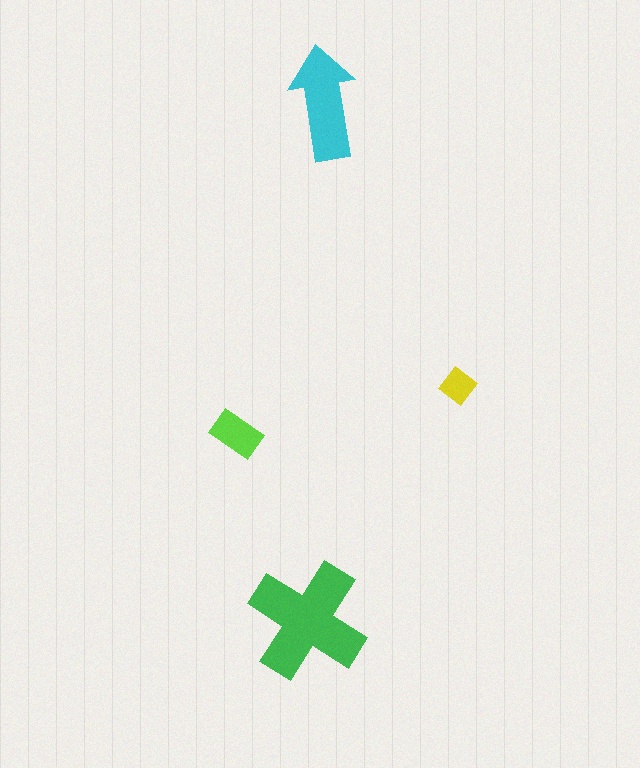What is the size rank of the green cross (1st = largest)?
1st.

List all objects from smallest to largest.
The yellow diamond, the lime rectangle, the cyan arrow, the green cross.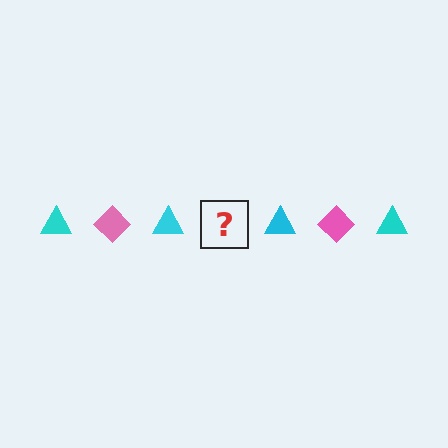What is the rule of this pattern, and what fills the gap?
The rule is that the pattern alternates between cyan triangle and pink diamond. The gap should be filled with a pink diamond.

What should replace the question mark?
The question mark should be replaced with a pink diamond.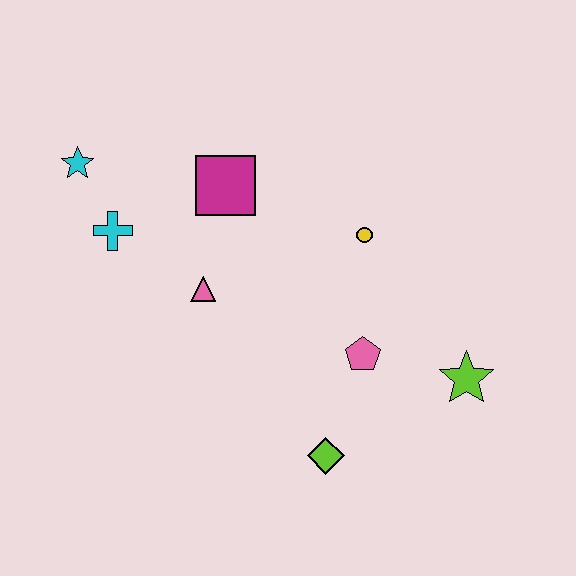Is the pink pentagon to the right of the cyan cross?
Yes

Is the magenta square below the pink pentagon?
No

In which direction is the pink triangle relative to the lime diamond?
The pink triangle is above the lime diamond.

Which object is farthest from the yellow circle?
The cyan star is farthest from the yellow circle.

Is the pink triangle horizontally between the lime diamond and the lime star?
No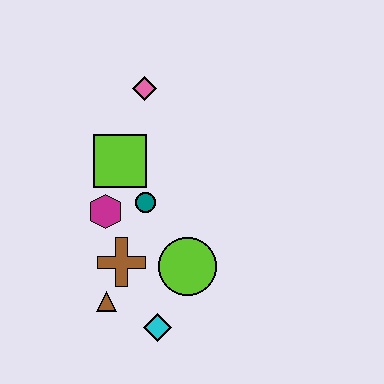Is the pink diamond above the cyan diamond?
Yes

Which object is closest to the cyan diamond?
The brown triangle is closest to the cyan diamond.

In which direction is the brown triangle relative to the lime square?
The brown triangle is below the lime square.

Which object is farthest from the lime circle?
The pink diamond is farthest from the lime circle.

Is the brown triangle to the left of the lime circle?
Yes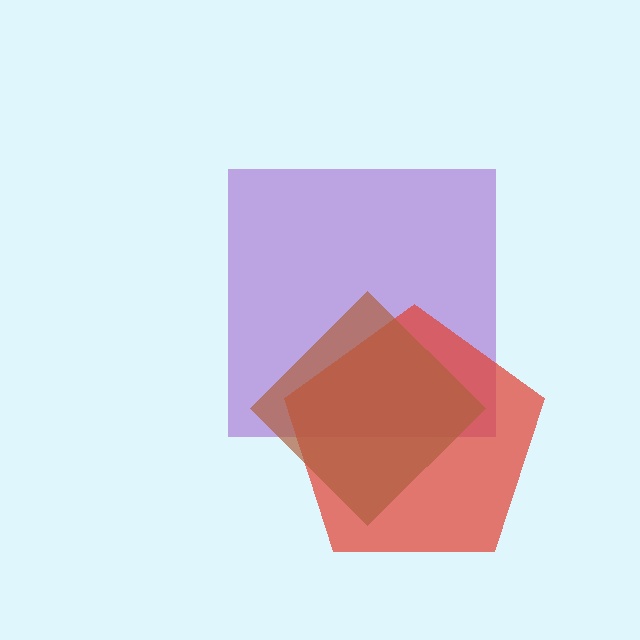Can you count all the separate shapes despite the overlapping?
Yes, there are 3 separate shapes.